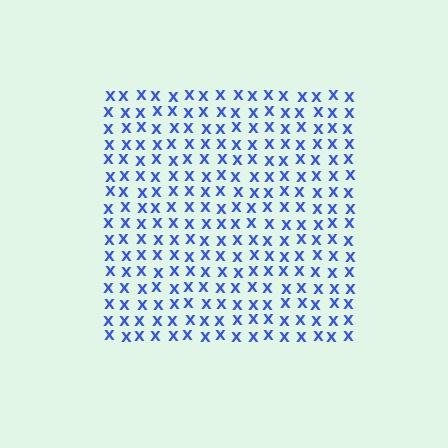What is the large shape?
The large shape is a square.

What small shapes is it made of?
It is made of small letter X's.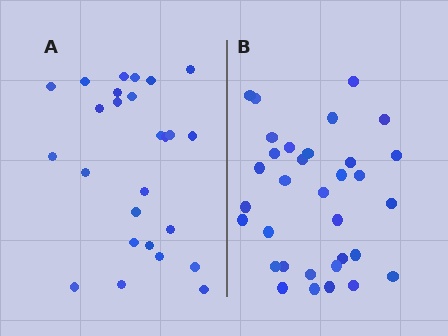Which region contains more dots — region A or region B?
Region B (the right region) has more dots.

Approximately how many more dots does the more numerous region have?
Region B has roughly 8 or so more dots than region A.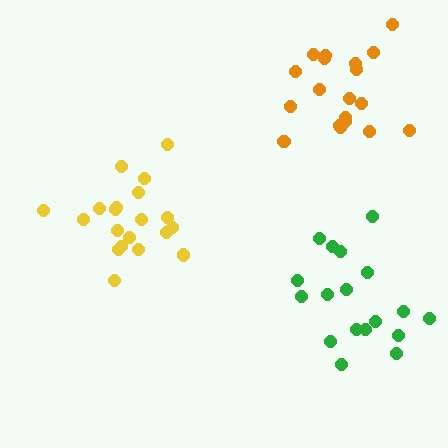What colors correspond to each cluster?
The clusters are colored: yellow, orange, green.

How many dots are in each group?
Group 1: 20 dots, Group 2: 19 dots, Group 3: 18 dots (57 total).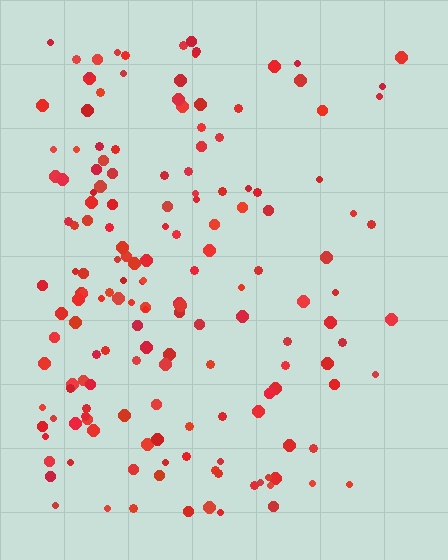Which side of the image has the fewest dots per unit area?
The right.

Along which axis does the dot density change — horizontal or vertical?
Horizontal.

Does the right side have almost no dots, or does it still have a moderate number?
Still a moderate number, just noticeably fewer than the left.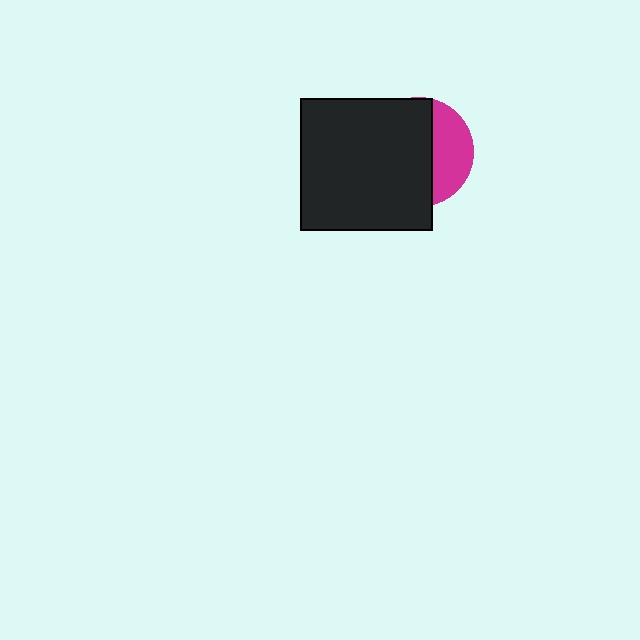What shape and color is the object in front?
The object in front is a black square.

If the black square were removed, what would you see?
You would see the complete magenta circle.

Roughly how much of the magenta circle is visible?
A small part of it is visible (roughly 33%).